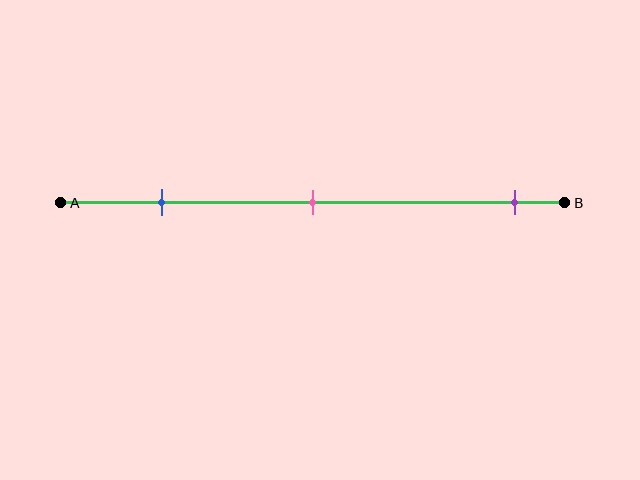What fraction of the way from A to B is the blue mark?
The blue mark is approximately 20% (0.2) of the way from A to B.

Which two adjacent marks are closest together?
The blue and pink marks are the closest adjacent pair.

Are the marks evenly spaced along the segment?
No, the marks are not evenly spaced.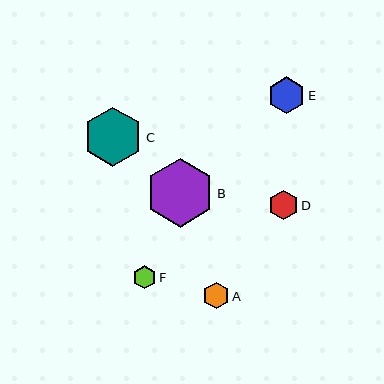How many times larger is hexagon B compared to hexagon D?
Hexagon B is approximately 2.4 times the size of hexagon D.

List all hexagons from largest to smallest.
From largest to smallest: B, C, E, D, A, F.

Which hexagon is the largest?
Hexagon B is the largest with a size of approximately 69 pixels.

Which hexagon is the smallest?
Hexagon F is the smallest with a size of approximately 23 pixels.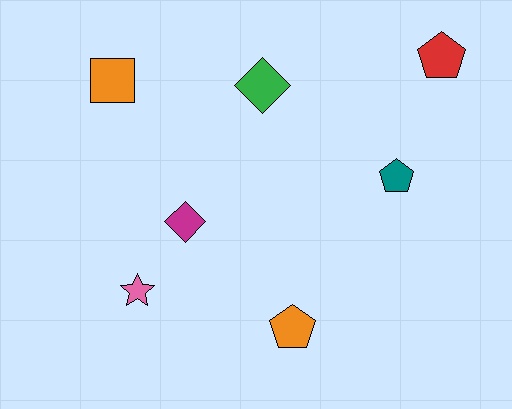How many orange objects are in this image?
There are 2 orange objects.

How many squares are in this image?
There is 1 square.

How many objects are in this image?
There are 7 objects.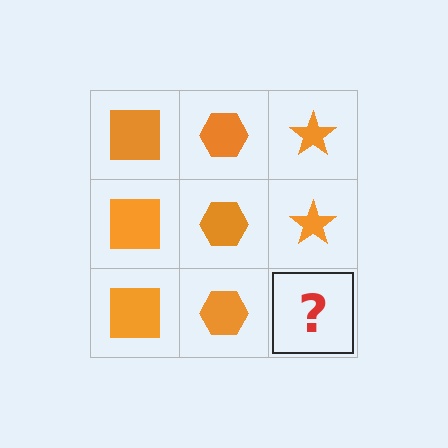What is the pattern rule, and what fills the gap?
The rule is that each column has a consistent shape. The gap should be filled with an orange star.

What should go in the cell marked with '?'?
The missing cell should contain an orange star.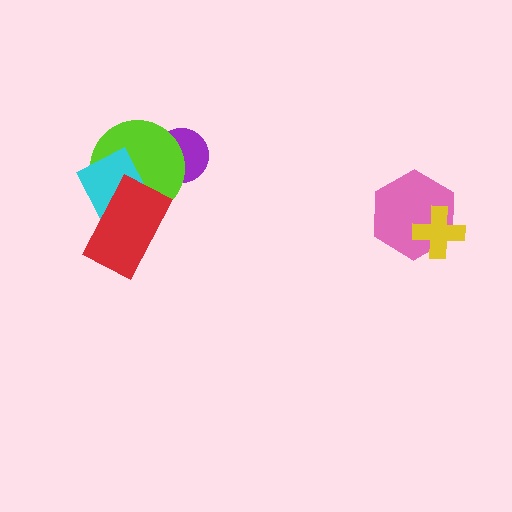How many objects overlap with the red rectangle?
2 objects overlap with the red rectangle.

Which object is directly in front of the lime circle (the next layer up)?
The cyan diamond is directly in front of the lime circle.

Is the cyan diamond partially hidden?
Yes, it is partially covered by another shape.